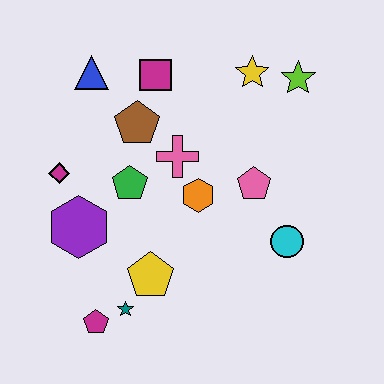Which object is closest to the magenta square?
The brown pentagon is closest to the magenta square.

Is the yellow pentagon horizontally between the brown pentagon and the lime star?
Yes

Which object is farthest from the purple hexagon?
The lime star is farthest from the purple hexagon.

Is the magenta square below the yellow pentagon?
No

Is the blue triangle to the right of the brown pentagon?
No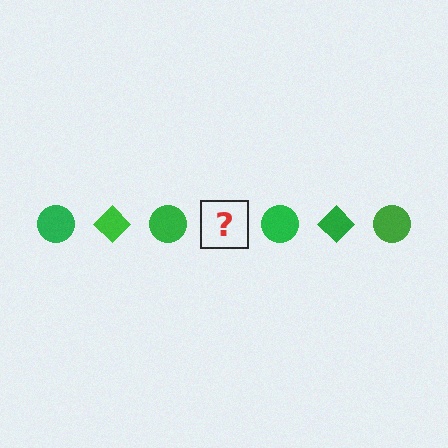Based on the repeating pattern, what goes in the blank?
The blank should be a green diamond.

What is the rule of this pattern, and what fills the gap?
The rule is that the pattern cycles through circle, diamond shapes in green. The gap should be filled with a green diamond.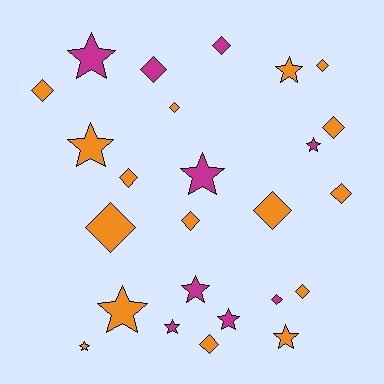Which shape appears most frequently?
Diamond, with 14 objects.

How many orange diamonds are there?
There are 11 orange diamonds.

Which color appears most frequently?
Orange, with 16 objects.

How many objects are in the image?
There are 25 objects.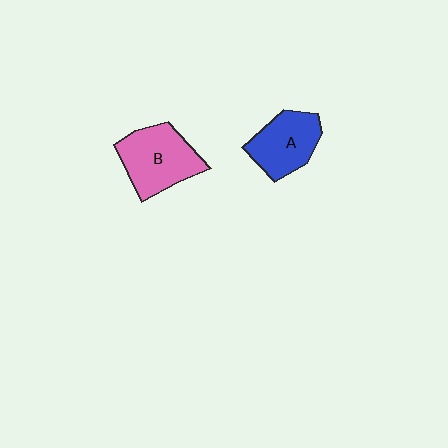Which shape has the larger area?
Shape B (pink).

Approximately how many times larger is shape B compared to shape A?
Approximately 1.2 times.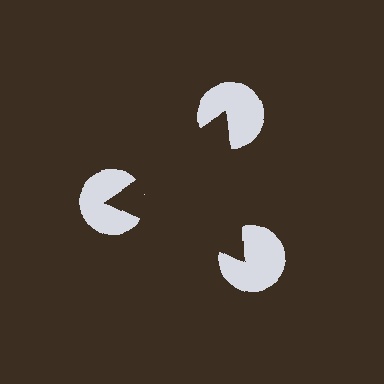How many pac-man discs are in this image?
There are 3 — one at each vertex of the illusory triangle.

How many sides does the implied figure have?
3 sides.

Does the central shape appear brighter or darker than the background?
It typically appears slightly darker than the background, even though no actual brightness change is drawn.